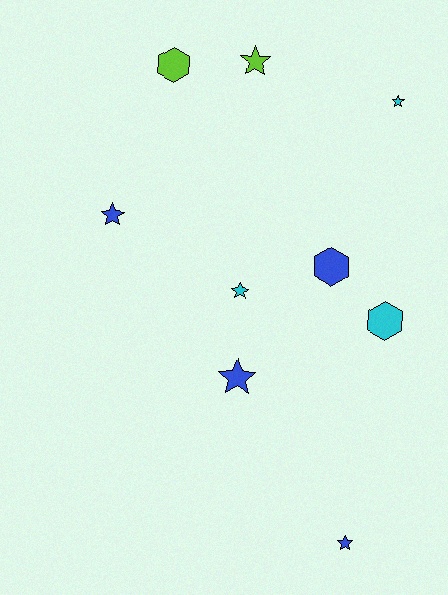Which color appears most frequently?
Blue, with 4 objects.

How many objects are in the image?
There are 9 objects.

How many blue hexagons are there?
There is 1 blue hexagon.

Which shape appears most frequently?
Star, with 6 objects.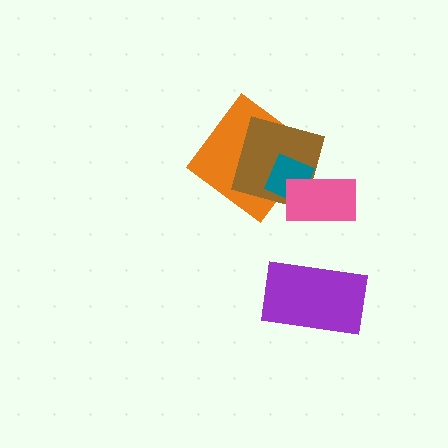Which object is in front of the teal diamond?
The pink rectangle is in front of the teal diamond.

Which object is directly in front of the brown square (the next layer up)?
The teal diamond is directly in front of the brown square.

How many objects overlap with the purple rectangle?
0 objects overlap with the purple rectangle.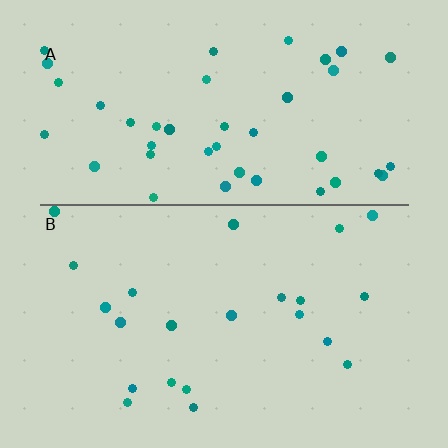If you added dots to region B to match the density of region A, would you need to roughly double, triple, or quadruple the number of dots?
Approximately double.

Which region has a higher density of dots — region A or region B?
A (the top).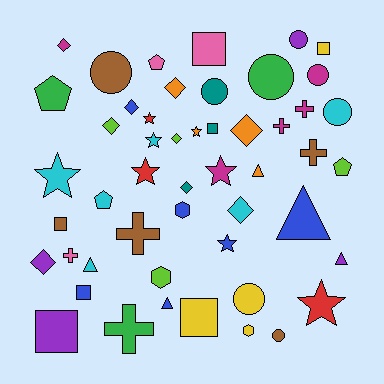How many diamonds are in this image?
There are 9 diamonds.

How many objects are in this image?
There are 50 objects.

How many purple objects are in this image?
There are 4 purple objects.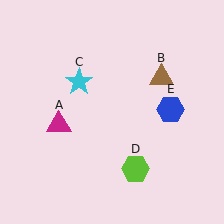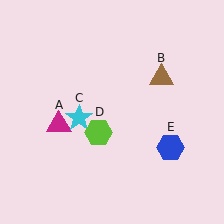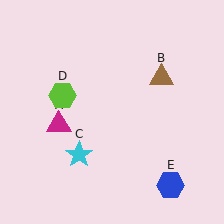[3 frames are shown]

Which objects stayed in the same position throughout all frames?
Magenta triangle (object A) and brown triangle (object B) remained stationary.